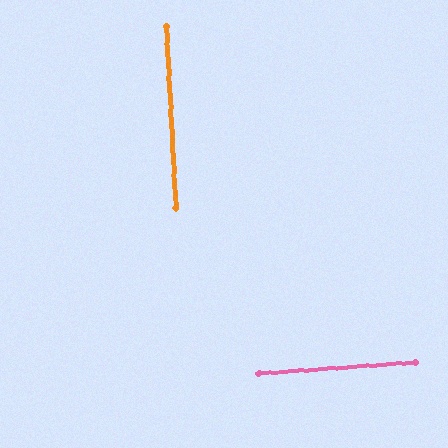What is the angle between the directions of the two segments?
Approximately 89 degrees.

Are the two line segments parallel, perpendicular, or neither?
Perpendicular — they meet at approximately 89°.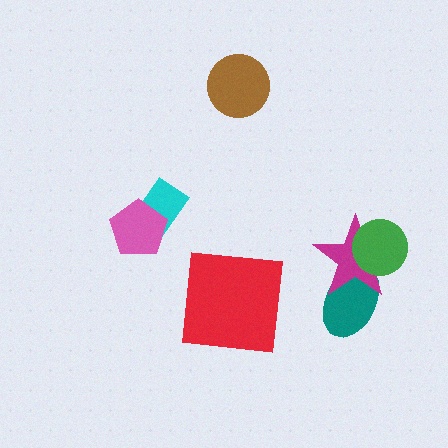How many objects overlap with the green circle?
1 object overlaps with the green circle.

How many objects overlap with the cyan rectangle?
1 object overlaps with the cyan rectangle.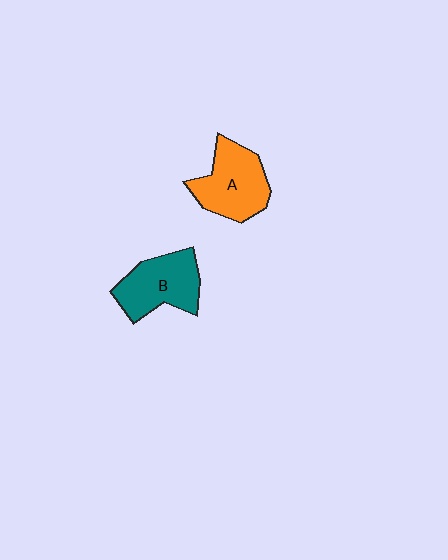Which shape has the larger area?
Shape A (orange).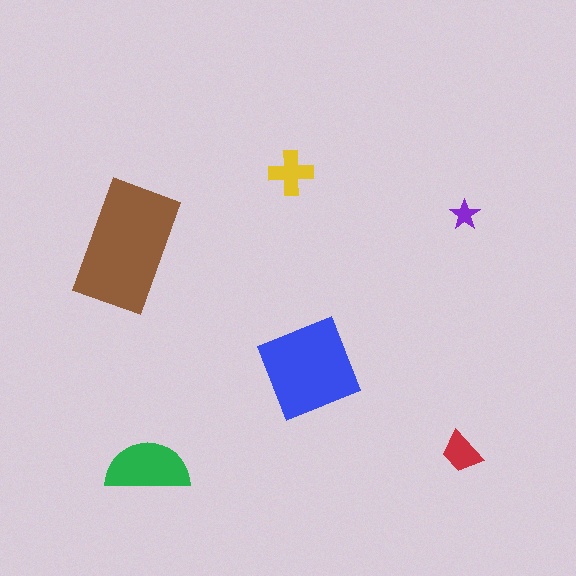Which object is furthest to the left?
The brown rectangle is leftmost.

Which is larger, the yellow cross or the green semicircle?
The green semicircle.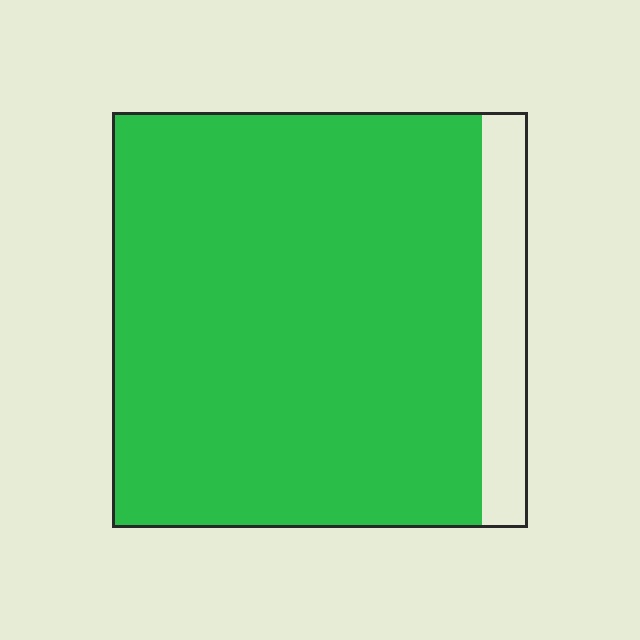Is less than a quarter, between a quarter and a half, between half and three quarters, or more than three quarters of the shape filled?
More than three quarters.